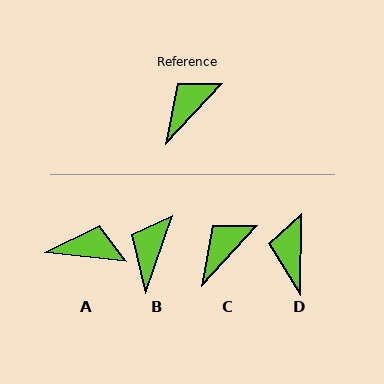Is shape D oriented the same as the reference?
No, it is off by about 42 degrees.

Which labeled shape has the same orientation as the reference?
C.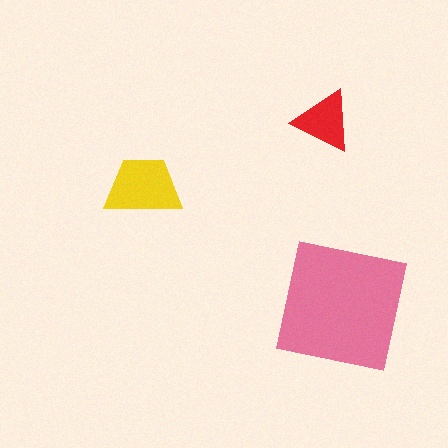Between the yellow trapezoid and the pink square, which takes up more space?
The pink square.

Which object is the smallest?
The red triangle.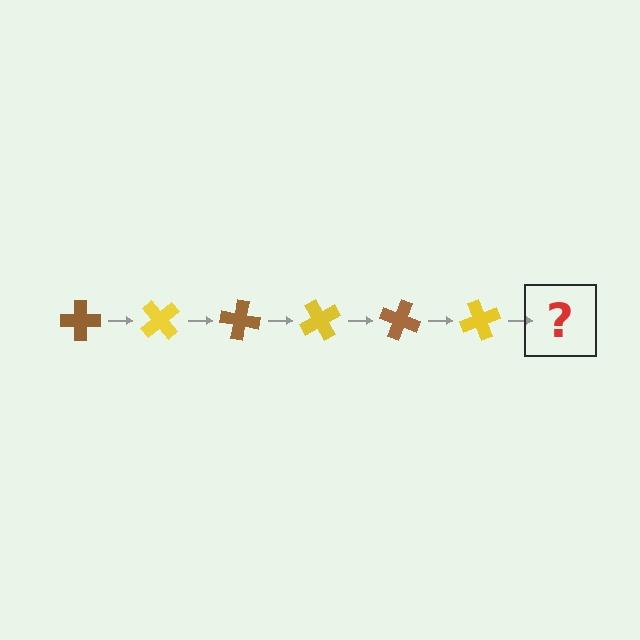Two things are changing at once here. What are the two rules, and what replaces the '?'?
The two rules are that it rotates 50 degrees each step and the color cycles through brown and yellow. The '?' should be a brown cross, rotated 300 degrees from the start.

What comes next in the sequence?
The next element should be a brown cross, rotated 300 degrees from the start.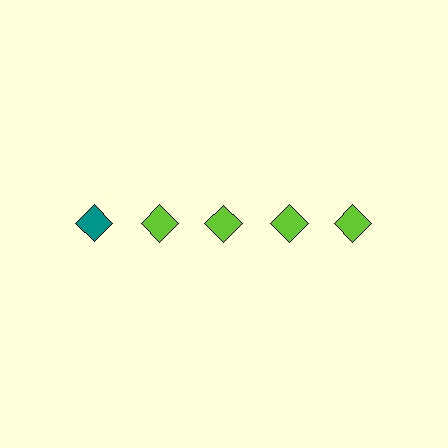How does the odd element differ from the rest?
It has a different color: teal instead of lime.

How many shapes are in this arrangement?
There are 5 shapes arranged in a grid pattern.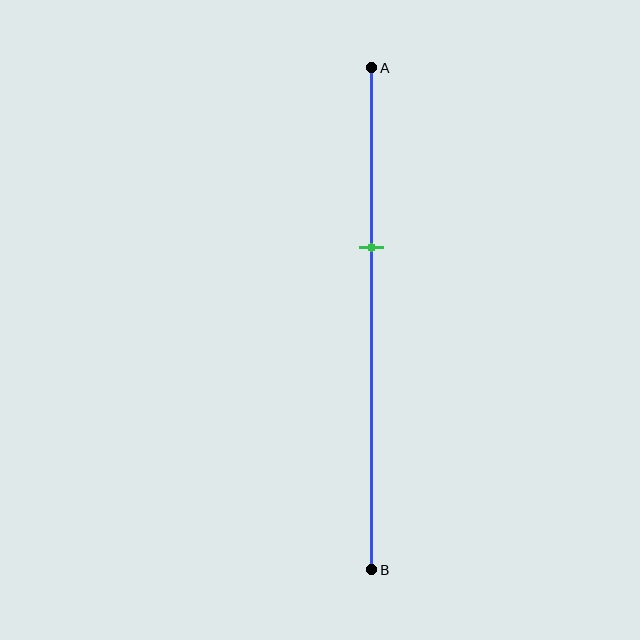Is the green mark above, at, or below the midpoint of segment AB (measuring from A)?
The green mark is above the midpoint of segment AB.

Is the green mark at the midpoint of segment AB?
No, the mark is at about 35% from A, not at the 50% midpoint.